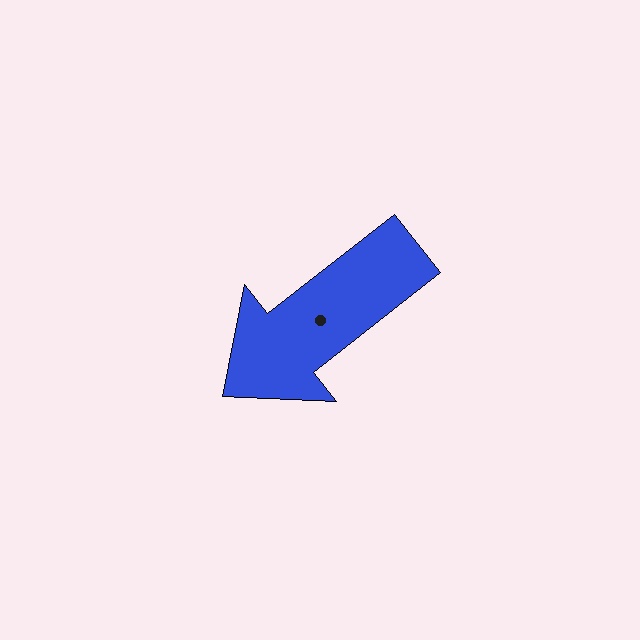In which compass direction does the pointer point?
Southwest.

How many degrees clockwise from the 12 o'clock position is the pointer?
Approximately 232 degrees.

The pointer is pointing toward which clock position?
Roughly 8 o'clock.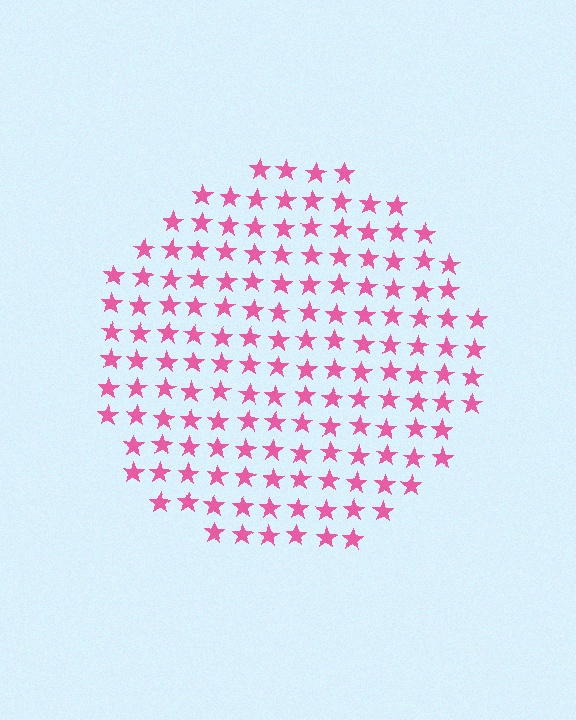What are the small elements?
The small elements are stars.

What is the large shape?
The large shape is a circle.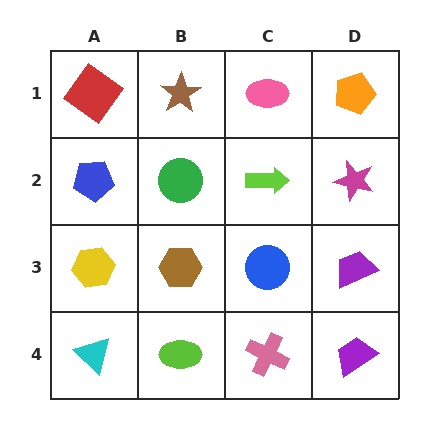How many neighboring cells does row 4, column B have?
3.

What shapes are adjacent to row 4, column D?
A purple trapezoid (row 3, column D), a pink cross (row 4, column C).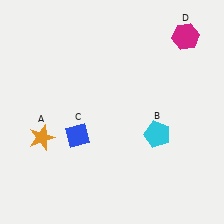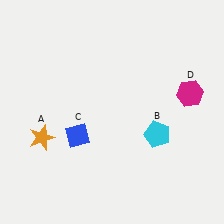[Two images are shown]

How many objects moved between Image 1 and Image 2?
1 object moved between the two images.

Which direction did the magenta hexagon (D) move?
The magenta hexagon (D) moved down.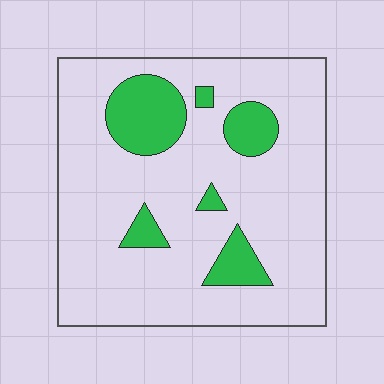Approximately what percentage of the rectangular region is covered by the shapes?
Approximately 15%.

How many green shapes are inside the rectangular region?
6.